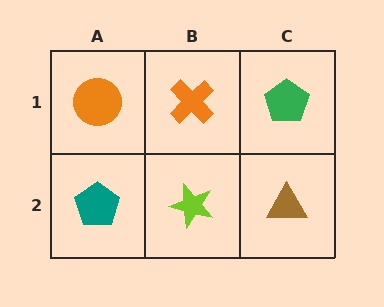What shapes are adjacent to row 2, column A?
An orange circle (row 1, column A), a lime star (row 2, column B).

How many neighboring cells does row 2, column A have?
2.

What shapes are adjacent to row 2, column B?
An orange cross (row 1, column B), a teal pentagon (row 2, column A), a brown triangle (row 2, column C).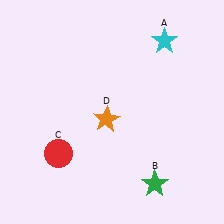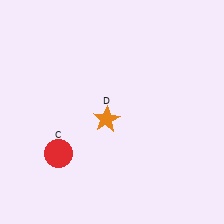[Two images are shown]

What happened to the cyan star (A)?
The cyan star (A) was removed in Image 2. It was in the top-right area of Image 1.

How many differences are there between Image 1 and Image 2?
There are 2 differences between the two images.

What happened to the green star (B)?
The green star (B) was removed in Image 2. It was in the bottom-right area of Image 1.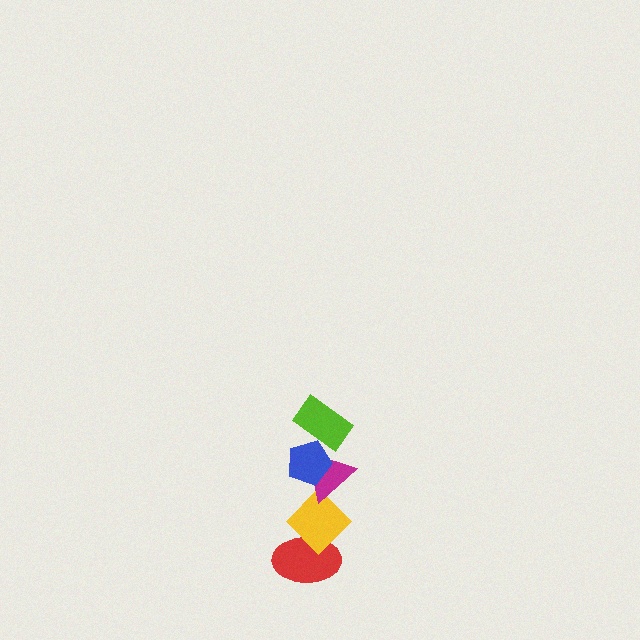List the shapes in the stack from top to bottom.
From top to bottom: the lime rectangle, the blue pentagon, the magenta triangle, the yellow diamond, the red ellipse.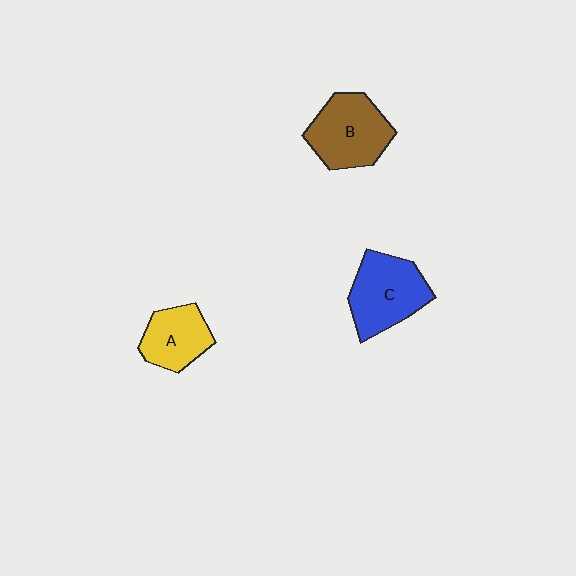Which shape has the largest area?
Shape C (blue).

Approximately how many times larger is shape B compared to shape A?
Approximately 1.4 times.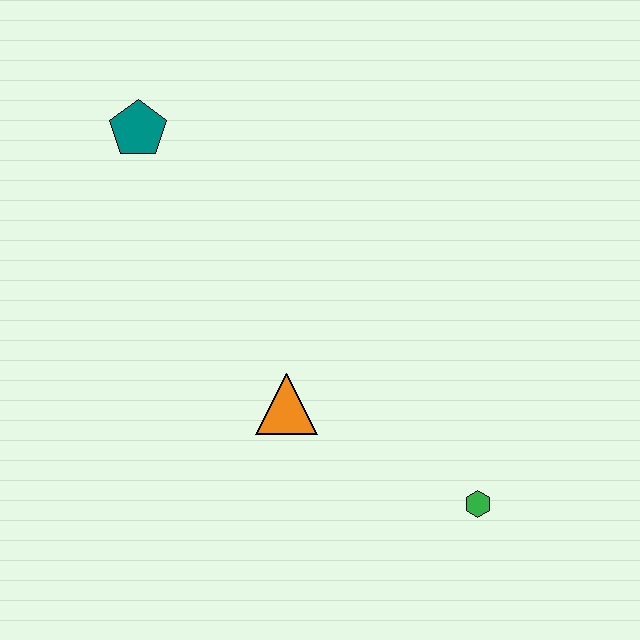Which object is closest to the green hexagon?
The orange triangle is closest to the green hexagon.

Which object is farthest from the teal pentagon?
The green hexagon is farthest from the teal pentagon.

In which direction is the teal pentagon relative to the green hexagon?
The teal pentagon is above the green hexagon.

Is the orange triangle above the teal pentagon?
No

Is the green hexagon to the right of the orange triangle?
Yes